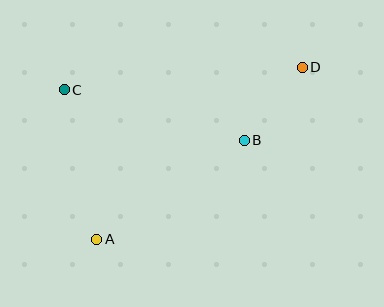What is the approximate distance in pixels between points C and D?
The distance between C and D is approximately 239 pixels.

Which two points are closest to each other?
Points B and D are closest to each other.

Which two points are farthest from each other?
Points A and D are farthest from each other.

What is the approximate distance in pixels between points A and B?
The distance between A and B is approximately 178 pixels.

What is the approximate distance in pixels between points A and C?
The distance between A and C is approximately 153 pixels.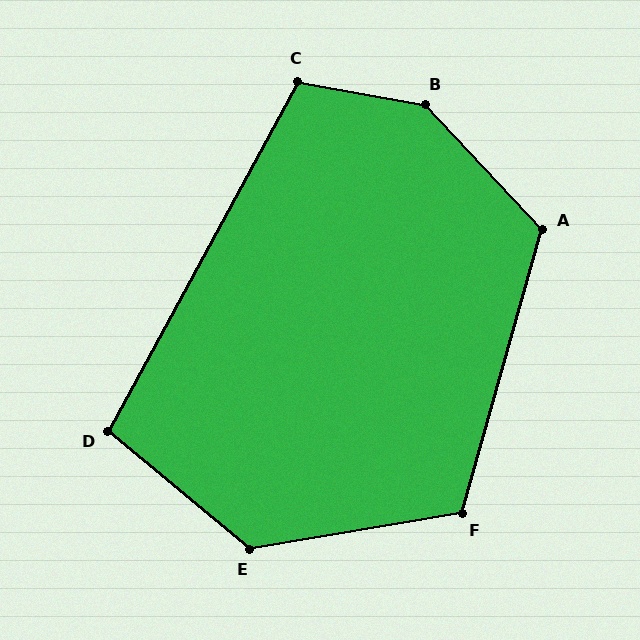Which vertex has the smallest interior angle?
D, at approximately 101 degrees.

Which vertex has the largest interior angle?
B, at approximately 143 degrees.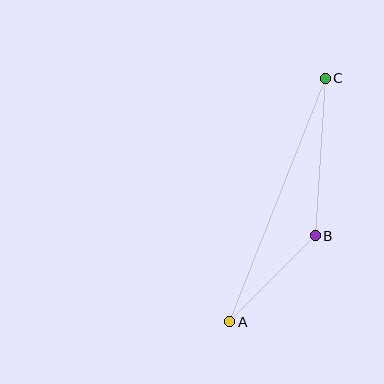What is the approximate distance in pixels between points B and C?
The distance between B and C is approximately 158 pixels.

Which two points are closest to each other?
Points A and B are closest to each other.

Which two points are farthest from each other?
Points A and C are farthest from each other.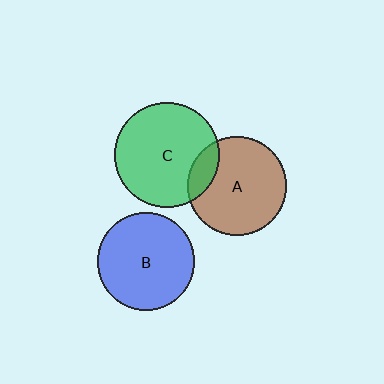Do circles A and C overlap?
Yes.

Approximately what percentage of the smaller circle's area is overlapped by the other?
Approximately 15%.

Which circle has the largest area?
Circle C (green).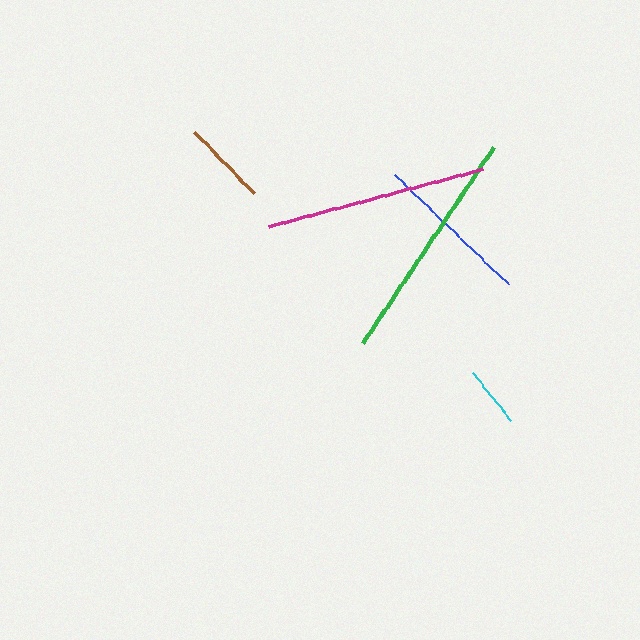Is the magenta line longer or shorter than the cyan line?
The magenta line is longer than the cyan line.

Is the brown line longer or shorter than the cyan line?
The brown line is longer than the cyan line.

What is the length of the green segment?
The green segment is approximately 236 pixels long.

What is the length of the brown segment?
The brown segment is approximately 85 pixels long.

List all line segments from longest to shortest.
From longest to shortest: green, magenta, blue, brown, cyan.